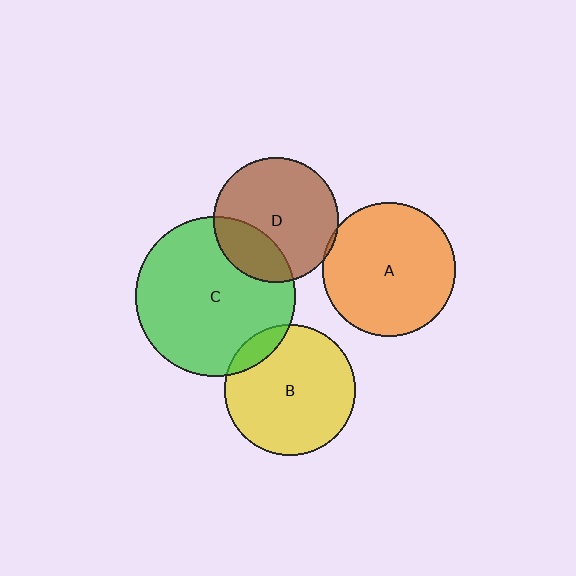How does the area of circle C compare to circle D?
Approximately 1.6 times.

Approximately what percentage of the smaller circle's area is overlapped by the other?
Approximately 10%.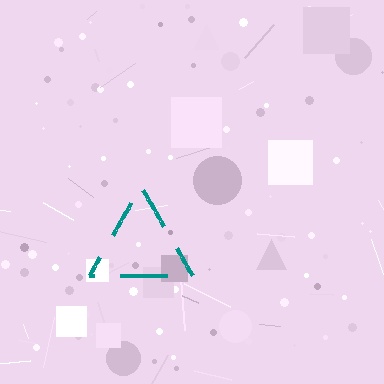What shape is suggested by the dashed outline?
The dashed outline suggests a triangle.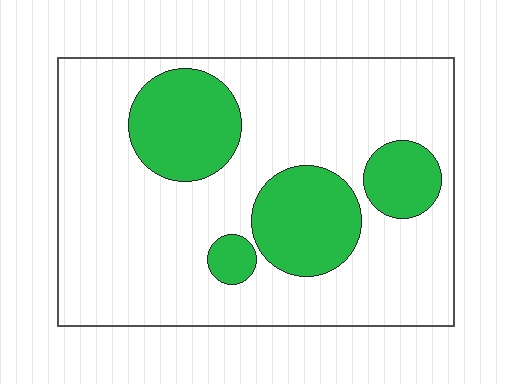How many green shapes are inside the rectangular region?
4.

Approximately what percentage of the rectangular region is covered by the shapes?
Approximately 25%.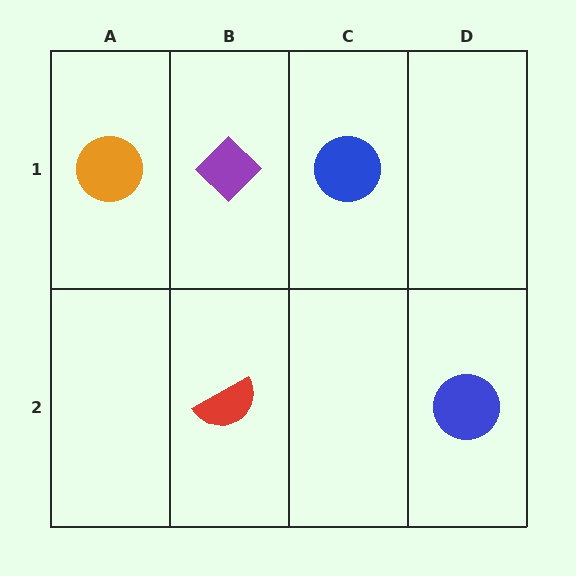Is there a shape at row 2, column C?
No, that cell is empty.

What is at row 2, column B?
A red semicircle.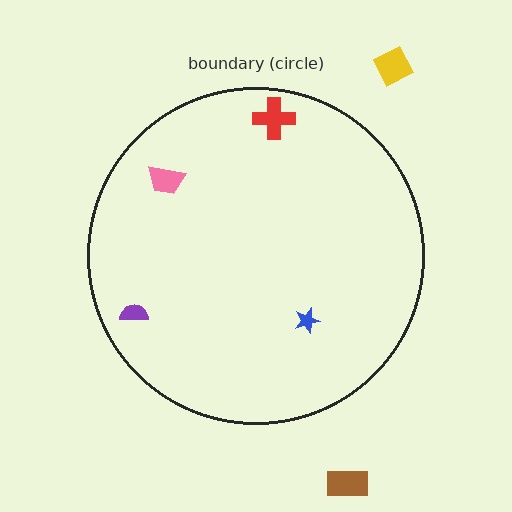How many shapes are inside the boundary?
4 inside, 2 outside.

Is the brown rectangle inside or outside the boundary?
Outside.